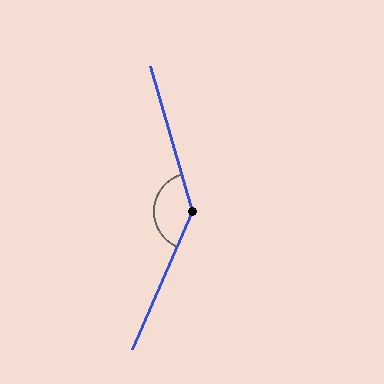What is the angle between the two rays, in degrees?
Approximately 140 degrees.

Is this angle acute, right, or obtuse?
It is obtuse.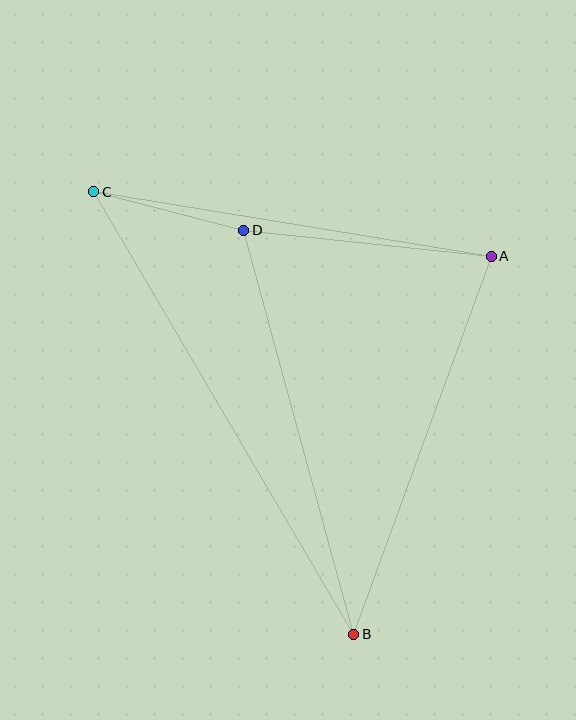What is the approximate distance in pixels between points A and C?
The distance between A and C is approximately 403 pixels.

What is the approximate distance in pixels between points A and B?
The distance between A and B is approximately 402 pixels.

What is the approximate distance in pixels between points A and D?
The distance between A and D is approximately 248 pixels.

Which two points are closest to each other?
Points C and D are closest to each other.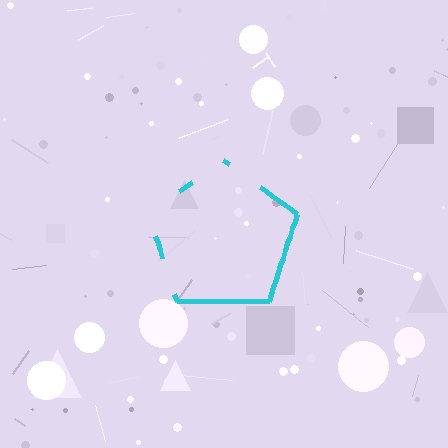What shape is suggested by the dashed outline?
The dashed outline suggests a pentagon.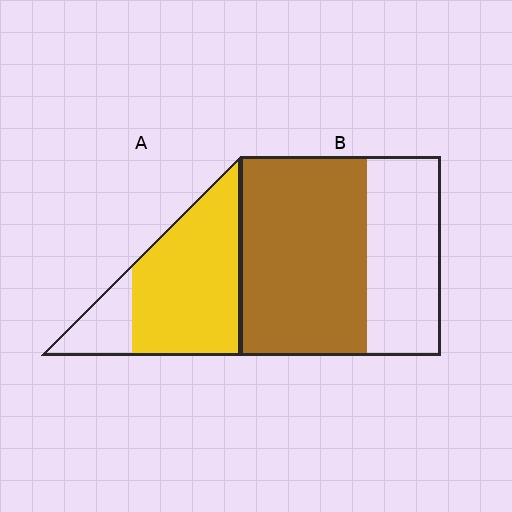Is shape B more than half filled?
Yes.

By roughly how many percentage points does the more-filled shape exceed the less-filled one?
By roughly 15 percentage points (A over B).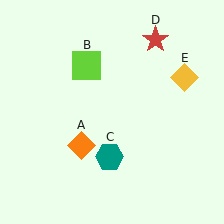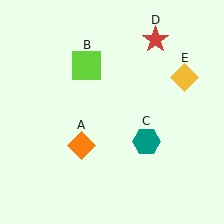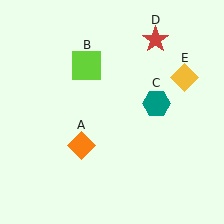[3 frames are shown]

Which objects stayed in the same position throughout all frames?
Orange diamond (object A) and lime square (object B) and red star (object D) and yellow diamond (object E) remained stationary.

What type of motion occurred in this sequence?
The teal hexagon (object C) rotated counterclockwise around the center of the scene.